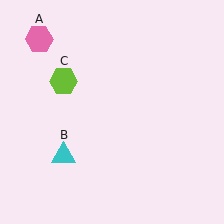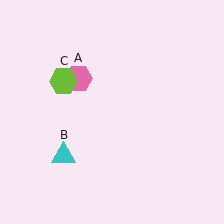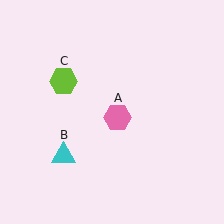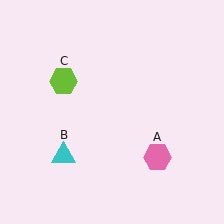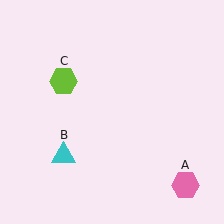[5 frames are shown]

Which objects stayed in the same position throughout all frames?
Cyan triangle (object B) and lime hexagon (object C) remained stationary.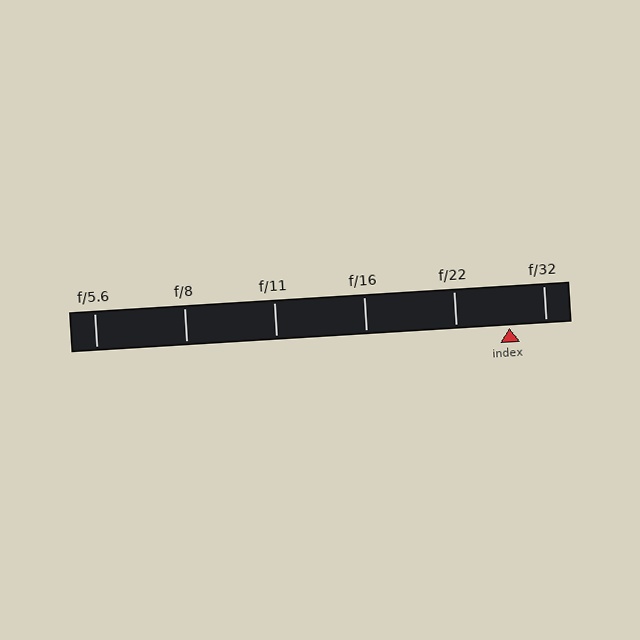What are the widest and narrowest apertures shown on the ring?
The widest aperture shown is f/5.6 and the narrowest is f/32.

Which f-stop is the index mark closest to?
The index mark is closest to f/32.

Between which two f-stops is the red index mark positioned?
The index mark is between f/22 and f/32.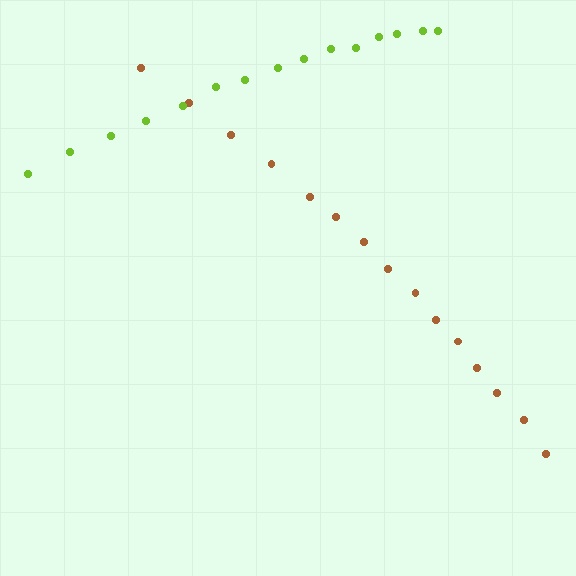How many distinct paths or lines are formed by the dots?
There are 2 distinct paths.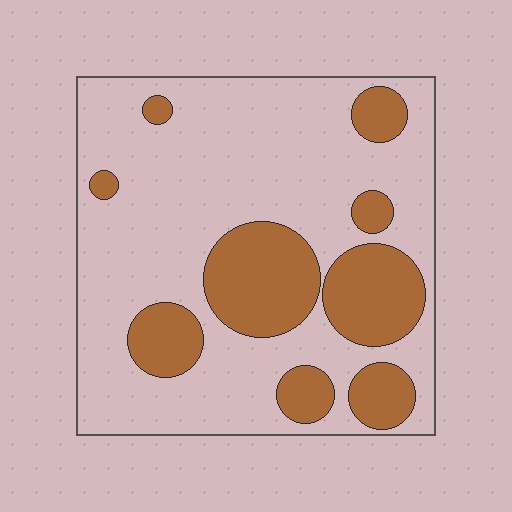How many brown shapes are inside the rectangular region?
9.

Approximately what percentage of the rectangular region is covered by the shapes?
Approximately 30%.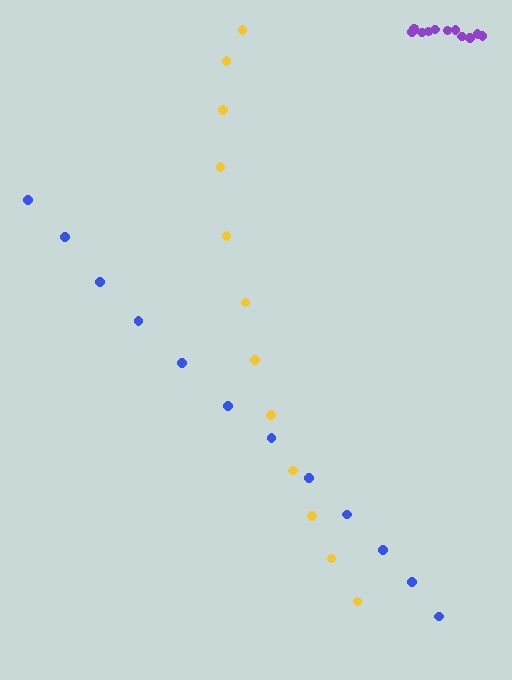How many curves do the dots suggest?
There are 3 distinct paths.